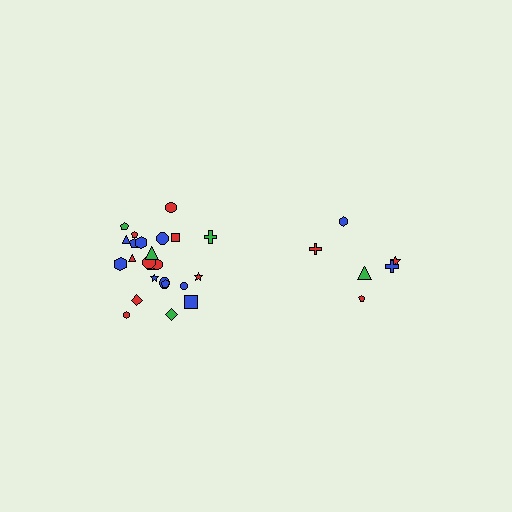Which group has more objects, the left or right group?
The left group.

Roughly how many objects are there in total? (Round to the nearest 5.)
Roughly 30 objects in total.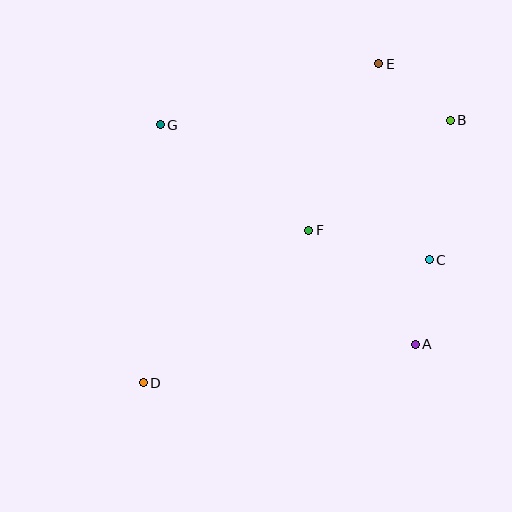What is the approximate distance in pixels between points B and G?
The distance between B and G is approximately 290 pixels.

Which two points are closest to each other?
Points A and C are closest to each other.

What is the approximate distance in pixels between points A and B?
The distance between A and B is approximately 226 pixels.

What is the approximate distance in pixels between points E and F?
The distance between E and F is approximately 181 pixels.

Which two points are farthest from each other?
Points B and D are farthest from each other.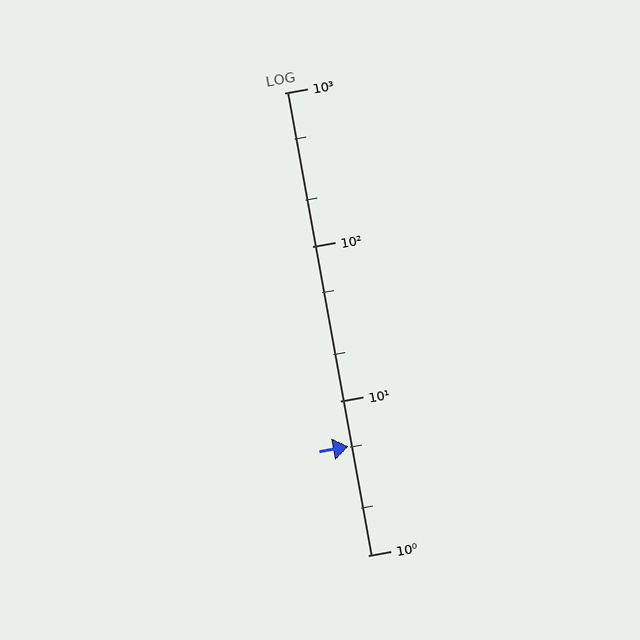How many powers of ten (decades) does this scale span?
The scale spans 3 decades, from 1 to 1000.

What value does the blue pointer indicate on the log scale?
The pointer indicates approximately 5.1.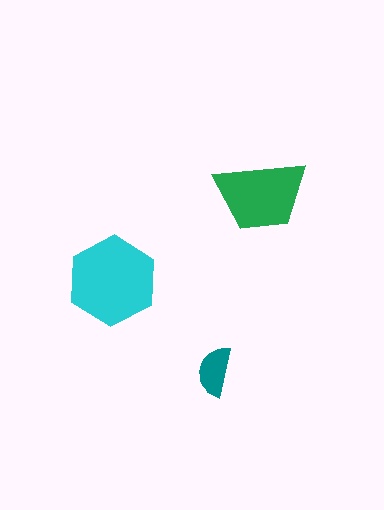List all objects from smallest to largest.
The teal semicircle, the green trapezoid, the cyan hexagon.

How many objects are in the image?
There are 3 objects in the image.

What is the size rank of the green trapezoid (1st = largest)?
2nd.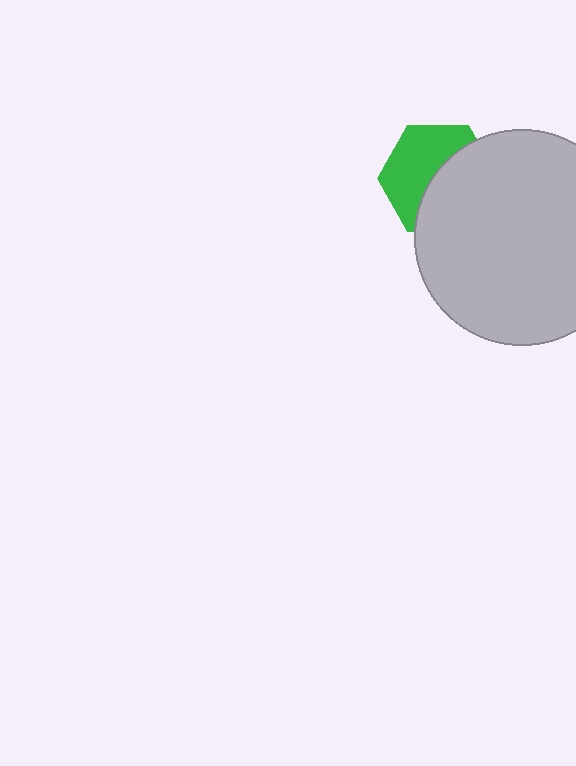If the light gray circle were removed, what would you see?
You would see the complete green hexagon.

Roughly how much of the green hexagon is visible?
About half of it is visible (roughly 50%).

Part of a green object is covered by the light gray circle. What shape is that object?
It is a hexagon.